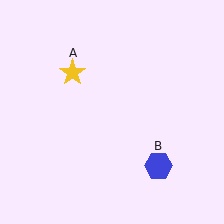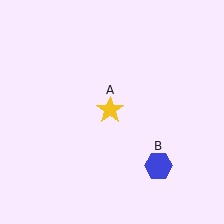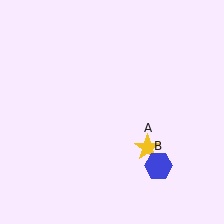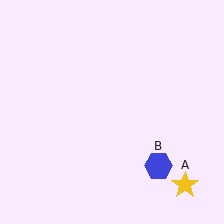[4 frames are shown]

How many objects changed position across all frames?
1 object changed position: yellow star (object A).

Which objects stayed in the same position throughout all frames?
Blue hexagon (object B) remained stationary.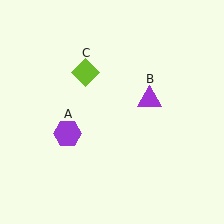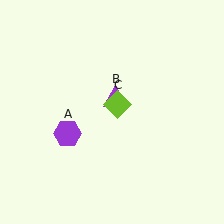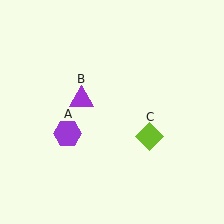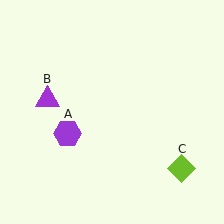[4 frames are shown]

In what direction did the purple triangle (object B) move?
The purple triangle (object B) moved left.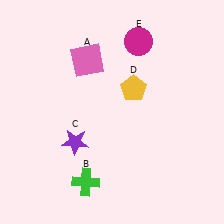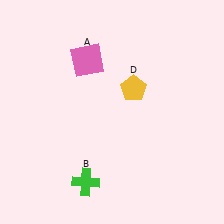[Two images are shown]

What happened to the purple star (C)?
The purple star (C) was removed in Image 2. It was in the bottom-left area of Image 1.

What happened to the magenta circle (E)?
The magenta circle (E) was removed in Image 2. It was in the top-right area of Image 1.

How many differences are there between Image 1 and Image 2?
There are 2 differences between the two images.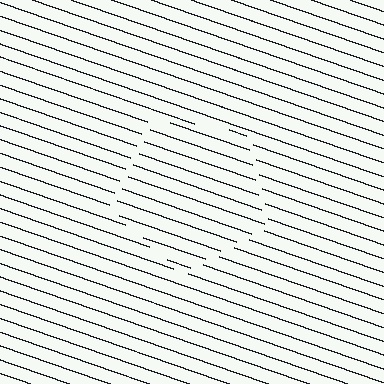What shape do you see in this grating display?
An illusory pentagon. The interior of the shape contains the same grating, shifted by half a period — the contour is defined by the phase discontinuity where line-ends from the inner and outer gratings abut.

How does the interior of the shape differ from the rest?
The interior of the shape contains the same grating, shifted by half a period — the contour is defined by the phase discontinuity where line-ends from the inner and outer gratings abut.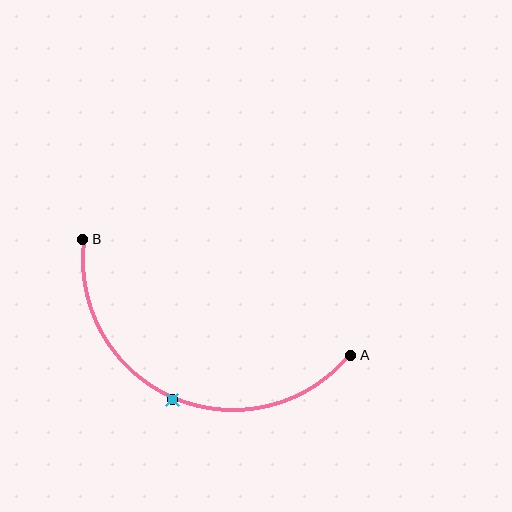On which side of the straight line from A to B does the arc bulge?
The arc bulges below the straight line connecting A and B.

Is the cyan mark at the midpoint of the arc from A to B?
Yes. The cyan mark lies on the arc at equal arc-length from both A and B — it is the arc midpoint.